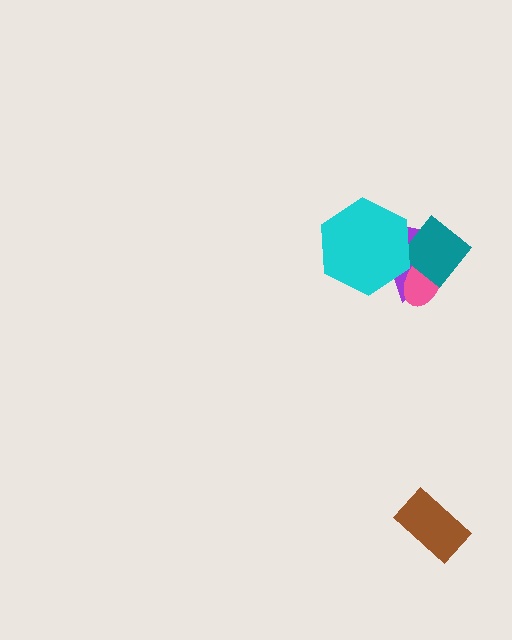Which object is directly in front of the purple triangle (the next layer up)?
The pink ellipse is directly in front of the purple triangle.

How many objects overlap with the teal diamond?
3 objects overlap with the teal diamond.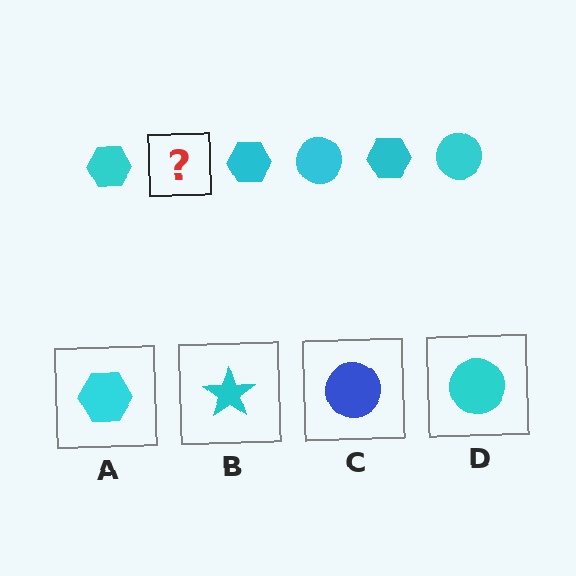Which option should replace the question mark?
Option D.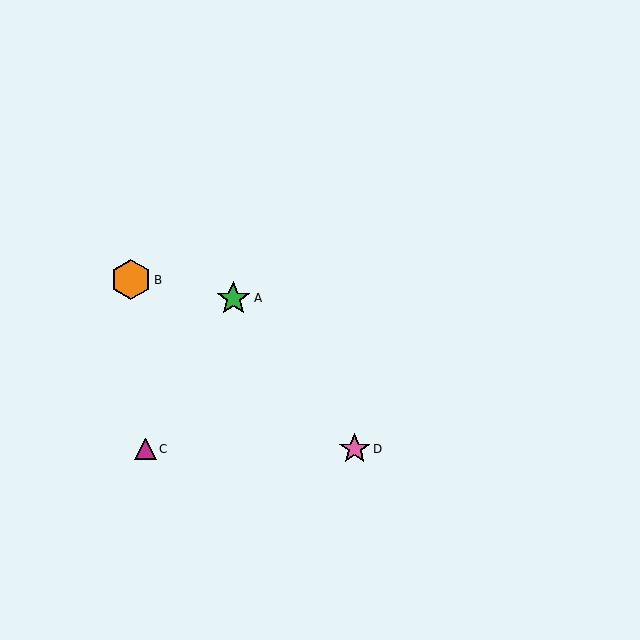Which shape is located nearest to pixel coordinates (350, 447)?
The pink star (labeled D) at (355, 449) is nearest to that location.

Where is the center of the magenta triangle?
The center of the magenta triangle is at (145, 449).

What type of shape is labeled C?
Shape C is a magenta triangle.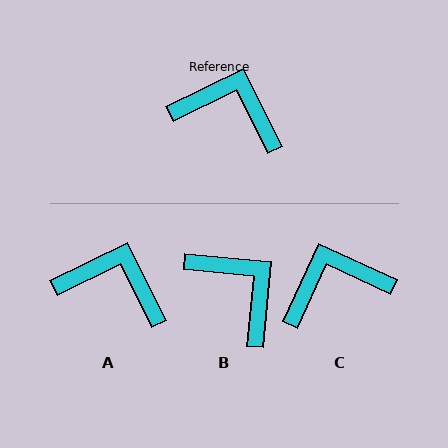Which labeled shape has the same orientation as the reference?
A.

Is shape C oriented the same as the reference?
No, it is off by about 39 degrees.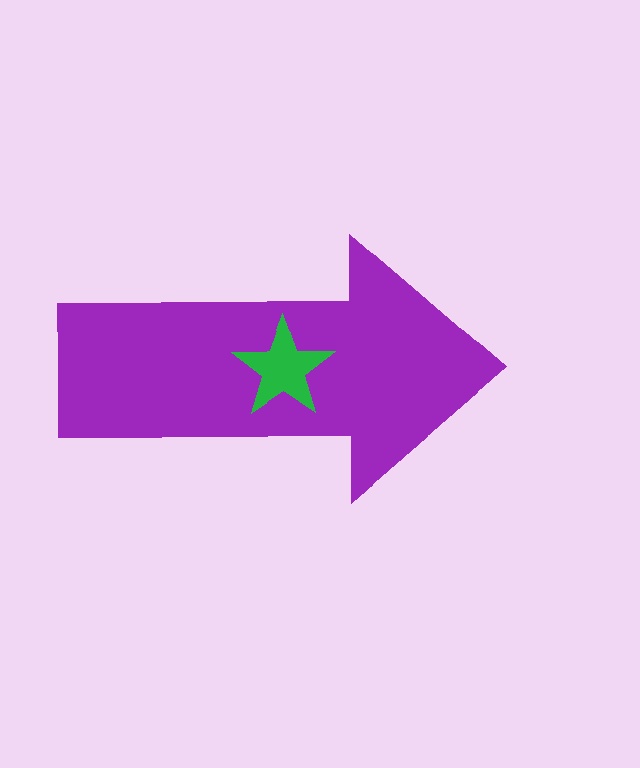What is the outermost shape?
The purple arrow.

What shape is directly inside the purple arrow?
The green star.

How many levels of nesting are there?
2.